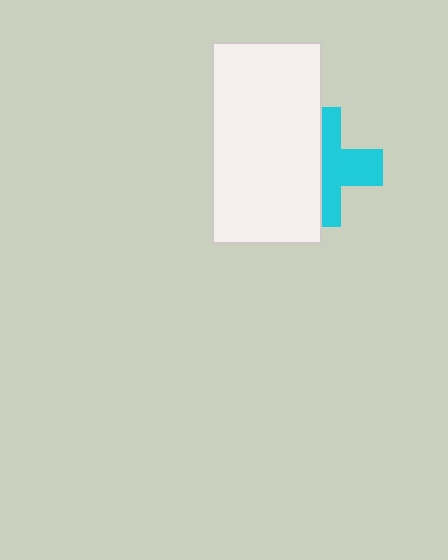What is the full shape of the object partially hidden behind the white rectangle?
The partially hidden object is a cyan cross.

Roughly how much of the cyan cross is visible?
About half of it is visible (roughly 52%).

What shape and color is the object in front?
The object in front is a white rectangle.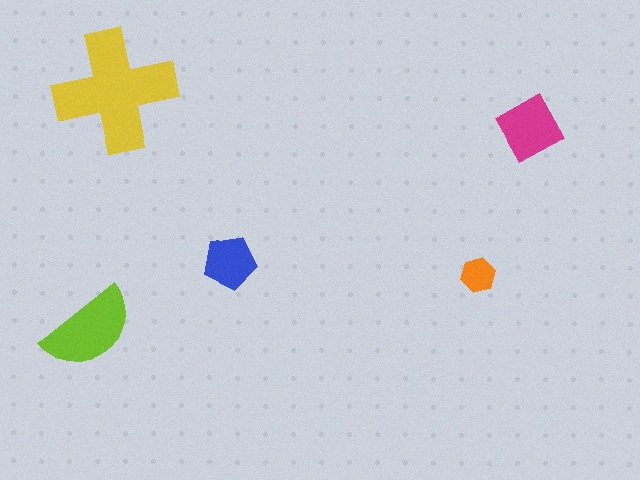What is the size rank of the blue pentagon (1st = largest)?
4th.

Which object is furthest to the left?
The lime semicircle is leftmost.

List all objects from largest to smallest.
The yellow cross, the lime semicircle, the magenta square, the blue pentagon, the orange hexagon.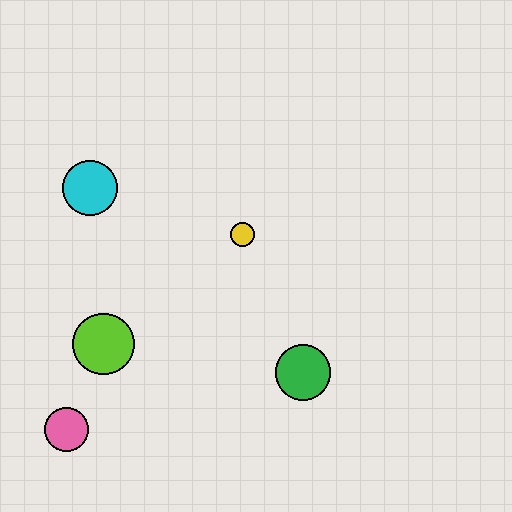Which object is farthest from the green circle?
The cyan circle is farthest from the green circle.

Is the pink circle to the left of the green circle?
Yes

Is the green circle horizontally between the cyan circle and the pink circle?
No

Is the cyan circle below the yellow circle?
No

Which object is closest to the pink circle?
The lime circle is closest to the pink circle.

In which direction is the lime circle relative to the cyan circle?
The lime circle is below the cyan circle.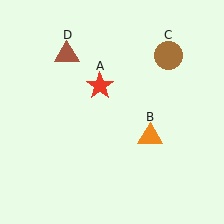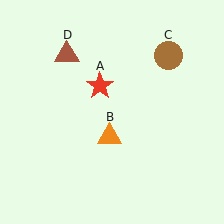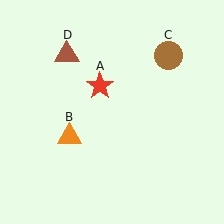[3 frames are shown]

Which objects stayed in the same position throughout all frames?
Red star (object A) and brown circle (object C) and brown triangle (object D) remained stationary.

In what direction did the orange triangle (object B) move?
The orange triangle (object B) moved left.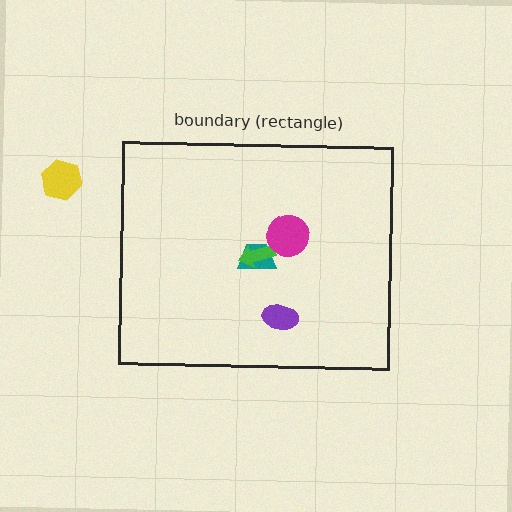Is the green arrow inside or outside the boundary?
Inside.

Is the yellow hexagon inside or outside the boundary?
Outside.